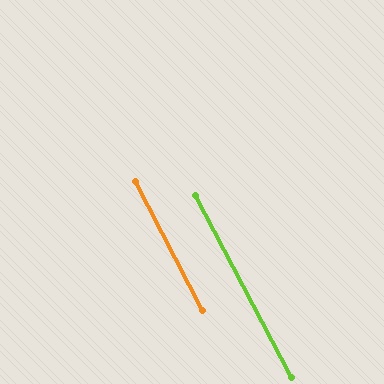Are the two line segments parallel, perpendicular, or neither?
Parallel — their directions differ by only 0.6°.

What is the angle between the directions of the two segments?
Approximately 1 degree.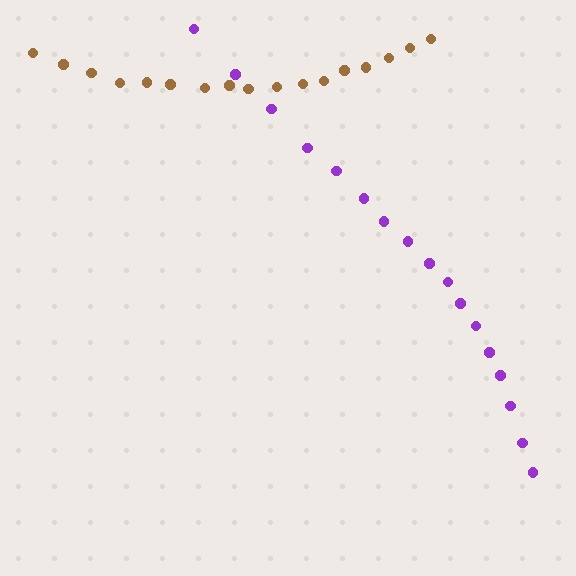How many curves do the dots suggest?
There are 2 distinct paths.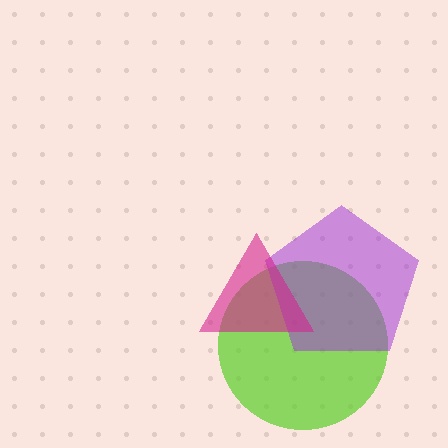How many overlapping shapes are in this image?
There are 3 overlapping shapes in the image.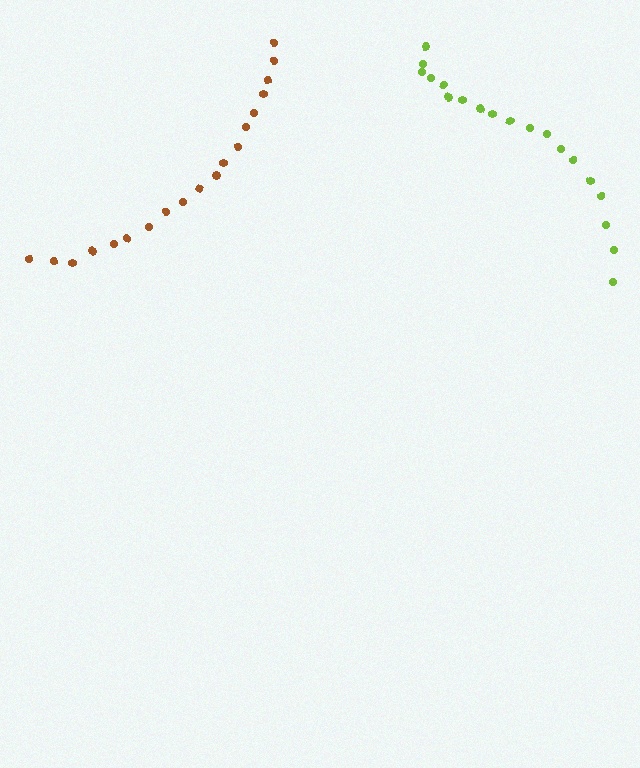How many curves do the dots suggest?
There are 2 distinct paths.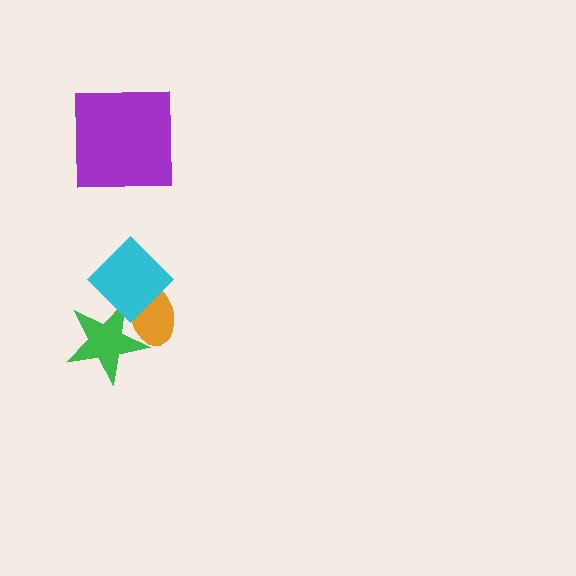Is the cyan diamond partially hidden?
No, no other shape covers it.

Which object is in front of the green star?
The cyan diamond is in front of the green star.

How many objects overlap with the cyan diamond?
2 objects overlap with the cyan diamond.